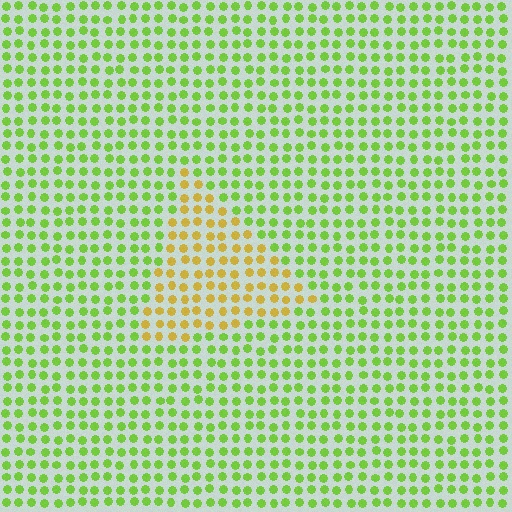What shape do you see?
I see a triangle.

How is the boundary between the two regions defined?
The boundary is defined purely by a slight shift in hue (about 49 degrees). Spacing, size, and orientation are identical on both sides.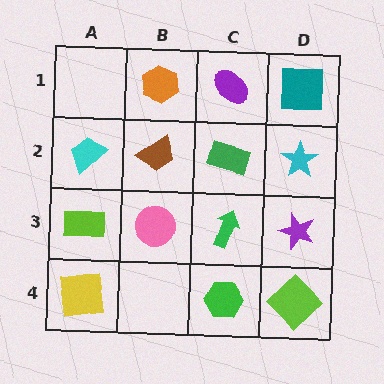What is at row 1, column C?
A purple ellipse.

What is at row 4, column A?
A yellow square.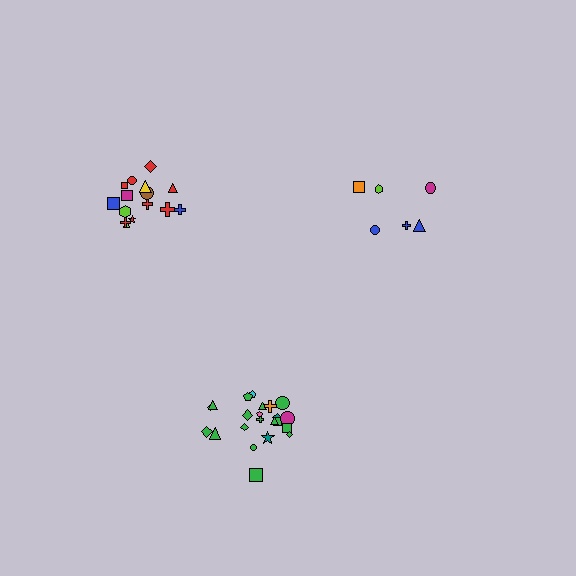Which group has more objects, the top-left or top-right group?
The top-left group.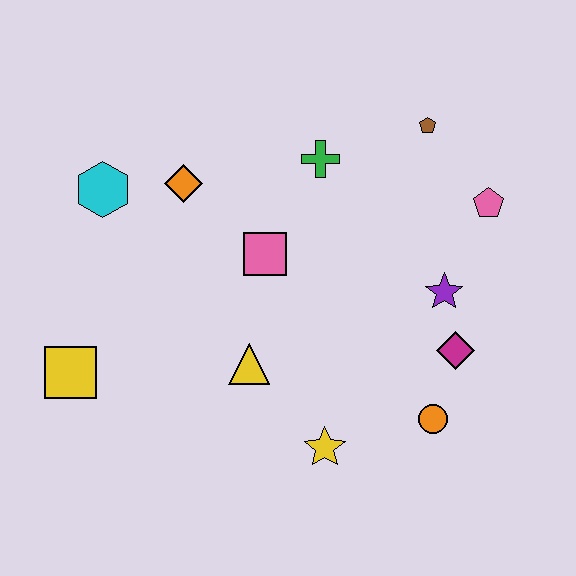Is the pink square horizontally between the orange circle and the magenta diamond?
No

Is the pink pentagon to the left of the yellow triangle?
No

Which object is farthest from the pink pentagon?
The yellow square is farthest from the pink pentagon.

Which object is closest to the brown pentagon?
The pink pentagon is closest to the brown pentagon.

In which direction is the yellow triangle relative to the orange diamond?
The yellow triangle is below the orange diamond.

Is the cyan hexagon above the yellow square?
Yes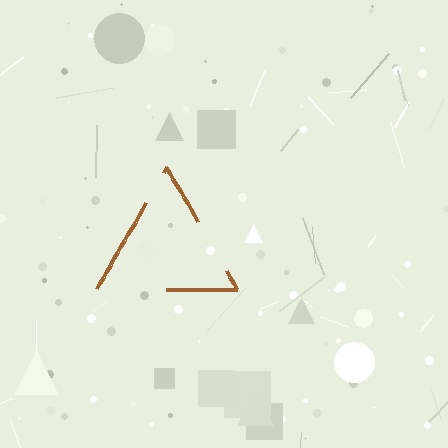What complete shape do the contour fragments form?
The contour fragments form a triangle.